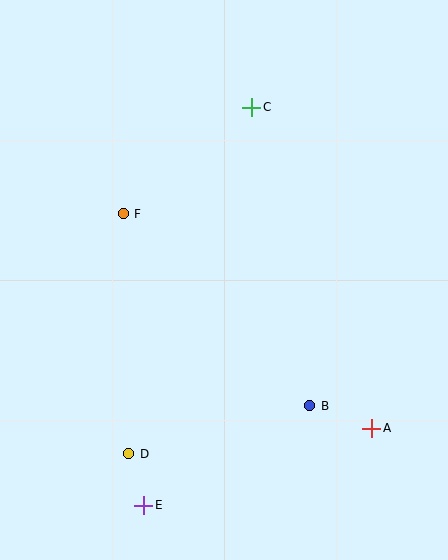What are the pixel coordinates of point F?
Point F is at (123, 214).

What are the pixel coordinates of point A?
Point A is at (372, 428).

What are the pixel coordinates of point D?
Point D is at (129, 454).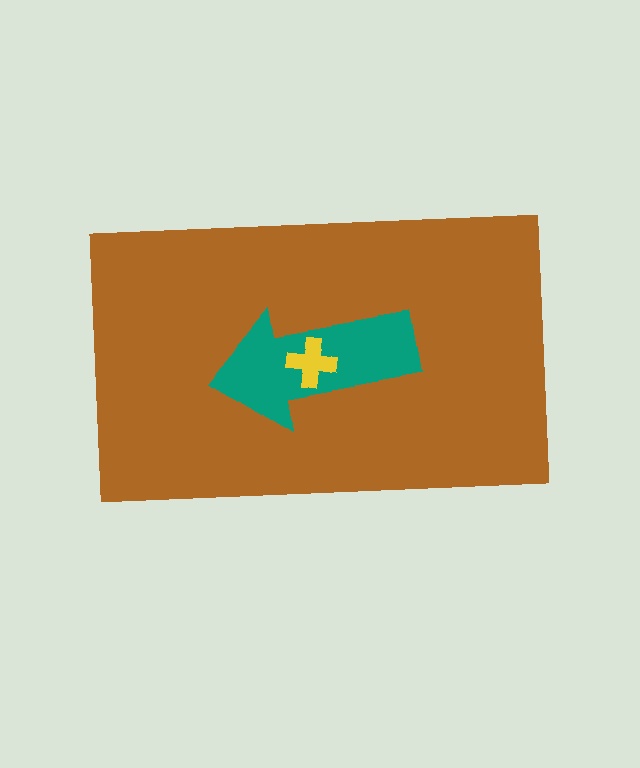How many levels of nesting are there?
3.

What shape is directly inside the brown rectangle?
The teal arrow.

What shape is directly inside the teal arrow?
The yellow cross.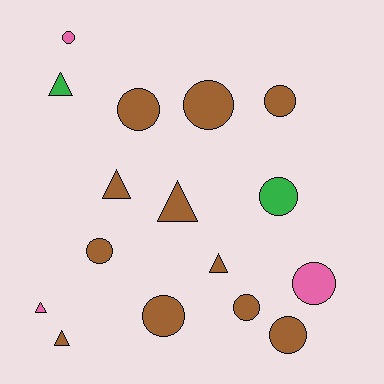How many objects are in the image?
There are 16 objects.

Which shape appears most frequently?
Circle, with 10 objects.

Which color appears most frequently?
Brown, with 11 objects.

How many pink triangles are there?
There is 1 pink triangle.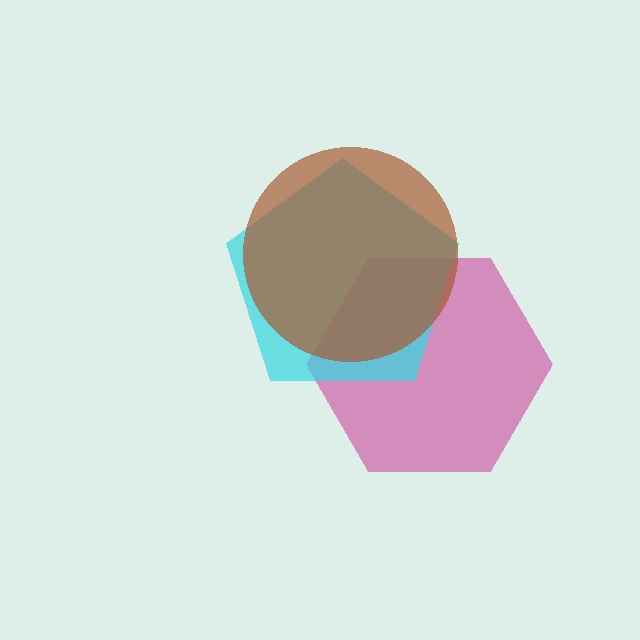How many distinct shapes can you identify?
There are 3 distinct shapes: a magenta hexagon, a cyan pentagon, a brown circle.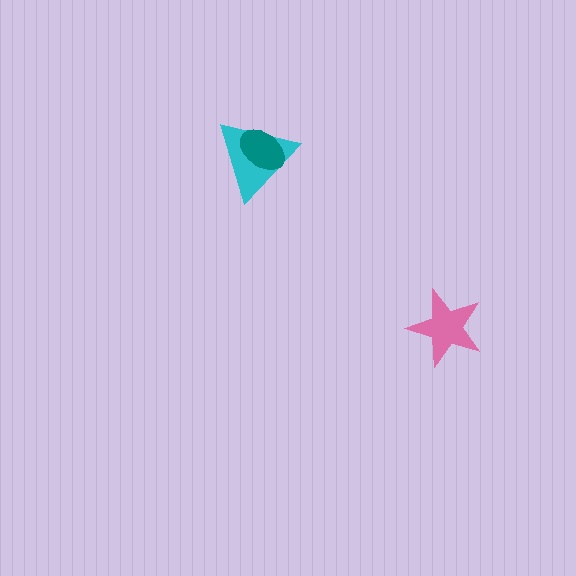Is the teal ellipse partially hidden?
No, no other shape covers it.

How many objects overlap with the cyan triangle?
1 object overlaps with the cyan triangle.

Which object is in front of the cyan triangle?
The teal ellipse is in front of the cyan triangle.